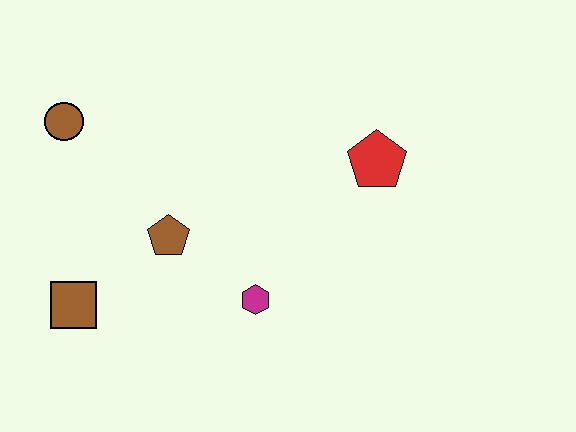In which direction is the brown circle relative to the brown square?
The brown circle is above the brown square.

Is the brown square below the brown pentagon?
Yes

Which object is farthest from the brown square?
The red pentagon is farthest from the brown square.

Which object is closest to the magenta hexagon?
The brown pentagon is closest to the magenta hexagon.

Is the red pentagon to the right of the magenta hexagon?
Yes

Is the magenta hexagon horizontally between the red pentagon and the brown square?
Yes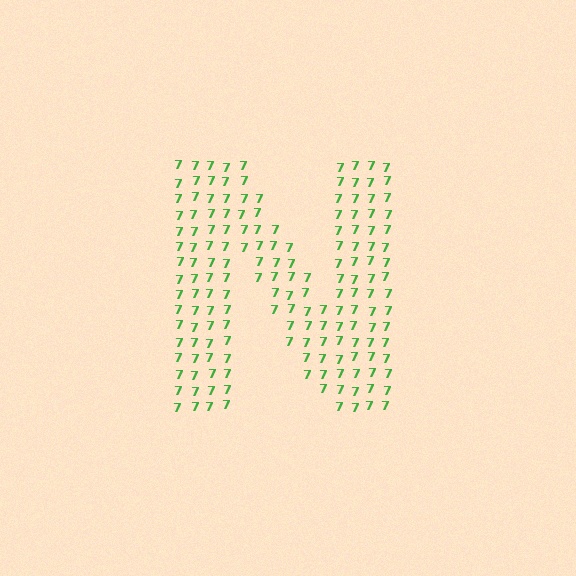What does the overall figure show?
The overall figure shows the letter N.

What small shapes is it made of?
It is made of small digit 7's.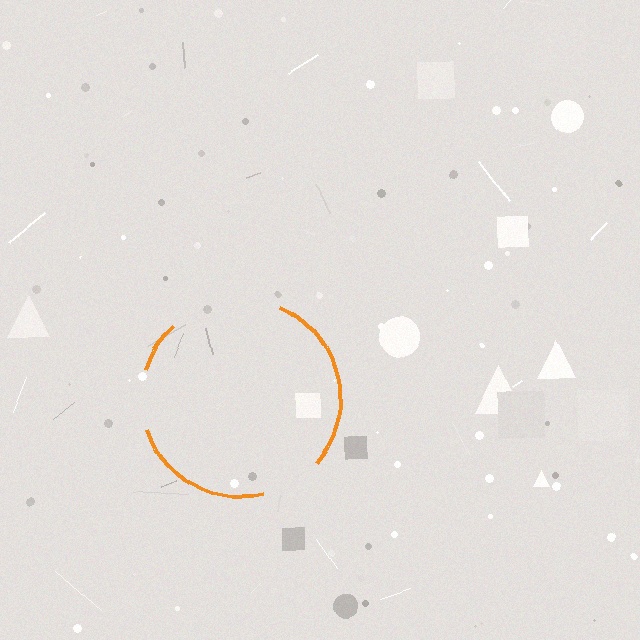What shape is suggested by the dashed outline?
The dashed outline suggests a circle.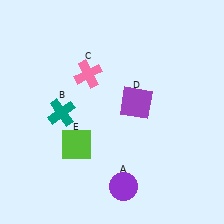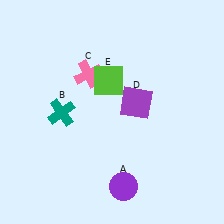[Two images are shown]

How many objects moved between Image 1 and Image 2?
1 object moved between the two images.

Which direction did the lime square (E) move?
The lime square (E) moved up.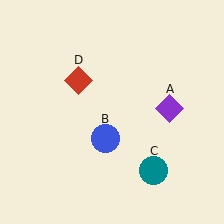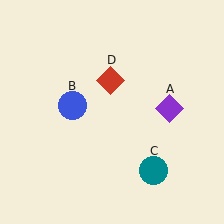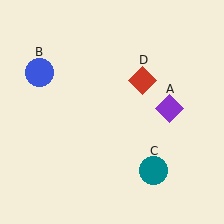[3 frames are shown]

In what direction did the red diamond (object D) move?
The red diamond (object D) moved right.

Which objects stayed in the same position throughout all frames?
Purple diamond (object A) and teal circle (object C) remained stationary.